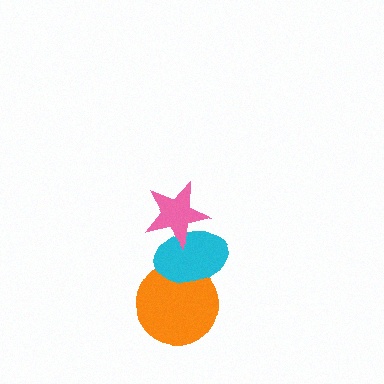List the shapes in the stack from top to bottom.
From top to bottom: the pink star, the cyan ellipse, the orange circle.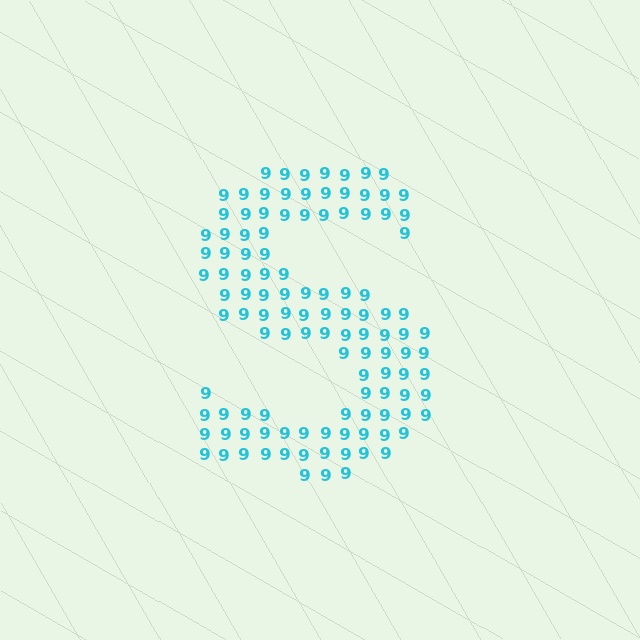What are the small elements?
The small elements are digit 9's.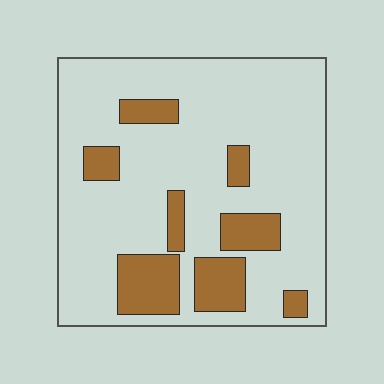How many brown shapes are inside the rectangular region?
8.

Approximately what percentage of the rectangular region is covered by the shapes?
Approximately 20%.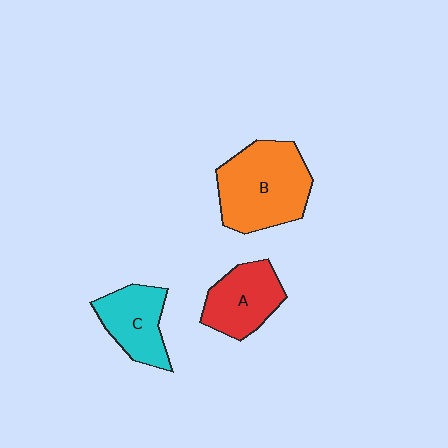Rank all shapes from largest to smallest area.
From largest to smallest: B (orange), A (red), C (cyan).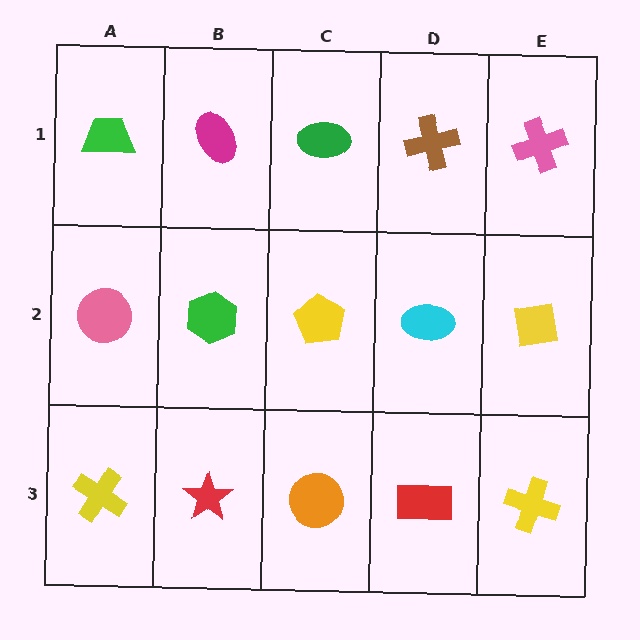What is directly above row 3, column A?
A pink circle.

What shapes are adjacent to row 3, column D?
A cyan ellipse (row 2, column D), an orange circle (row 3, column C), a yellow cross (row 3, column E).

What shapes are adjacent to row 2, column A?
A green trapezoid (row 1, column A), a yellow cross (row 3, column A), a green hexagon (row 2, column B).